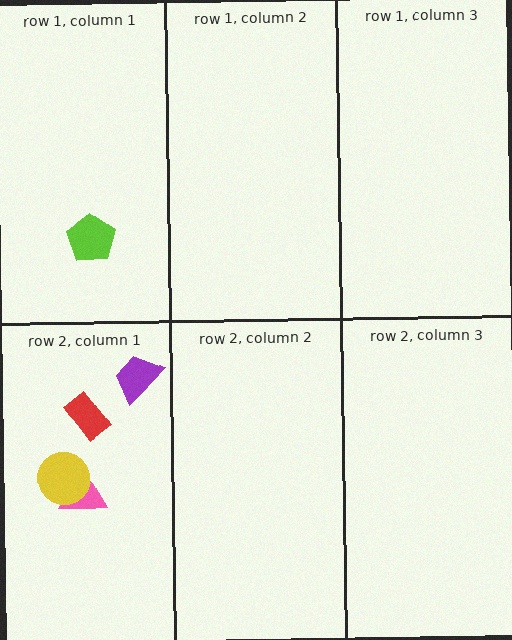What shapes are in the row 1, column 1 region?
The lime pentagon.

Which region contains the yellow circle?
The row 2, column 1 region.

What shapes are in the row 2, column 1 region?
The red rectangle, the pink triangle, the yellow circle, the purple trapezoid.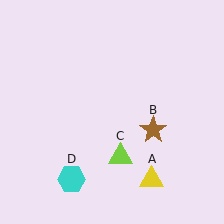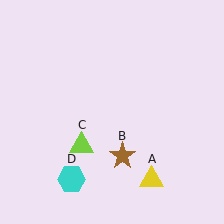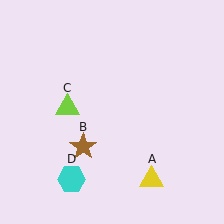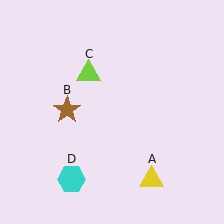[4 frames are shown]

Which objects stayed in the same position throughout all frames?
Yellow triangle (object A) and cyan hexagon (object D) remained stationary.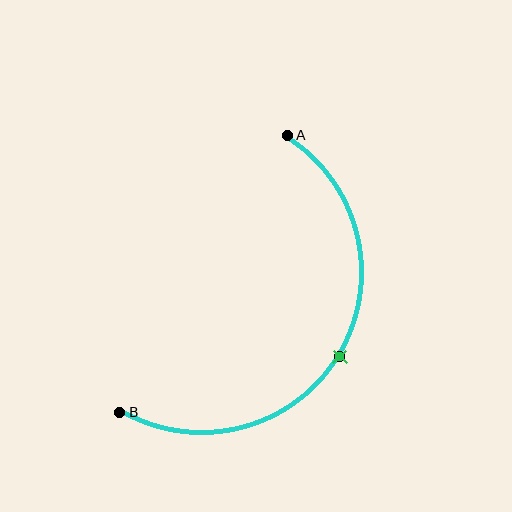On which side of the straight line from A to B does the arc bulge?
The arc bulges to the right of the straight line connecting A and B.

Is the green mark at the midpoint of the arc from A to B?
Yes. The green mark lies on the arc at equal arc-length from both A and B — it is the arc midpoint.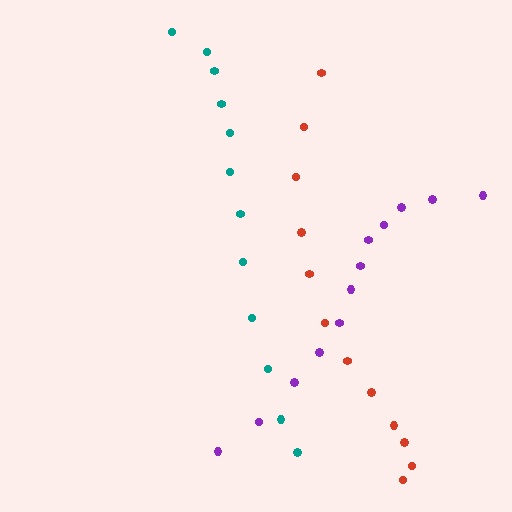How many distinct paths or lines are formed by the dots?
There are 3 distinct paths.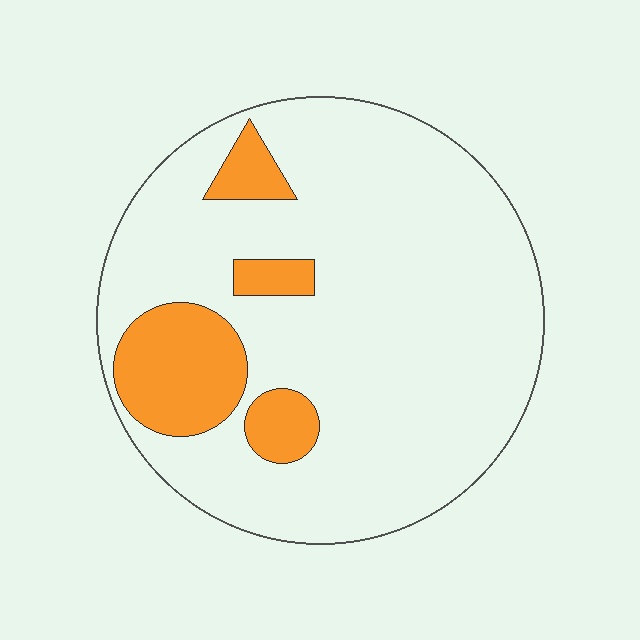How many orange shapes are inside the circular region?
4.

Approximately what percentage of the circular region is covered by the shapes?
Approximately 15%.